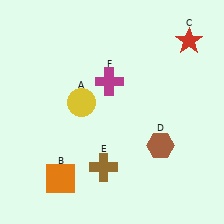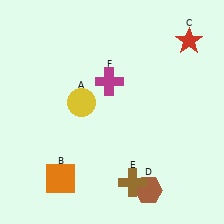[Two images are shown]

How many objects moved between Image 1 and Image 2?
2 objects moved between the two images.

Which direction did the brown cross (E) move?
The brown cross (E) moved right.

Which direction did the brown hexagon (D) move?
The brown hexagon (D) moved down.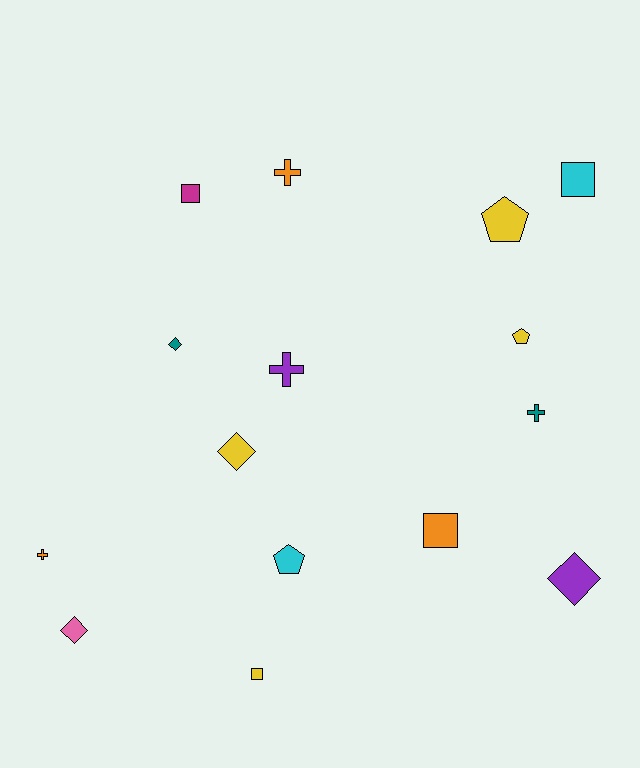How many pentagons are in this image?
There are 3 pentagons.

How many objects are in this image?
There are 15 objects.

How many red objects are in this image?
There are no red objects.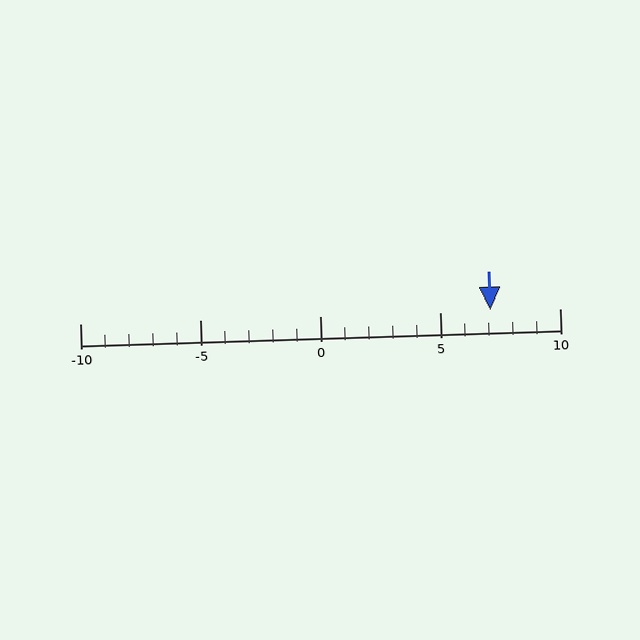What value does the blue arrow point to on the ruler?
The blue arrow points to approximately 7.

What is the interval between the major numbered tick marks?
The major tick marks are spaced 5 units apart.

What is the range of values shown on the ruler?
The ruler shows values from -10 to 10.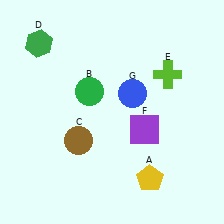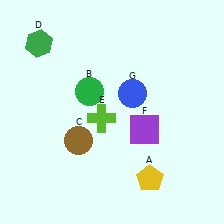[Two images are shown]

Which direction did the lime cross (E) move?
The lime cross (E) moved left.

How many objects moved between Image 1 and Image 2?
1 object moved between the two images.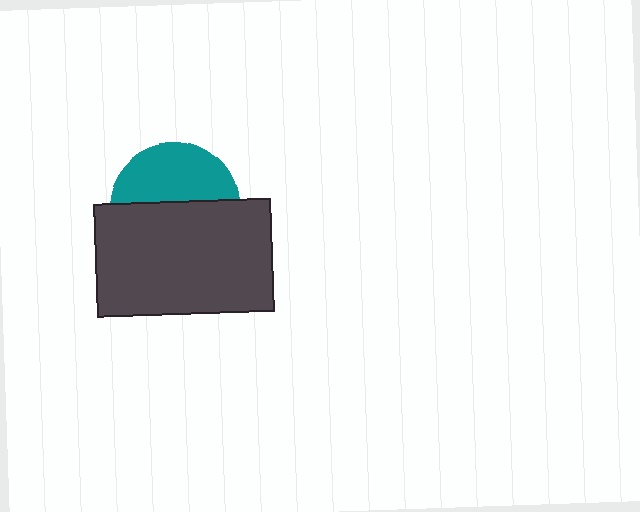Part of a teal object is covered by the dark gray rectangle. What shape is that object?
It is a circle.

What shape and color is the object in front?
The object in front is a dark gray rectangle.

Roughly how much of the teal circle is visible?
A small part of it is visible (roughly 44%).